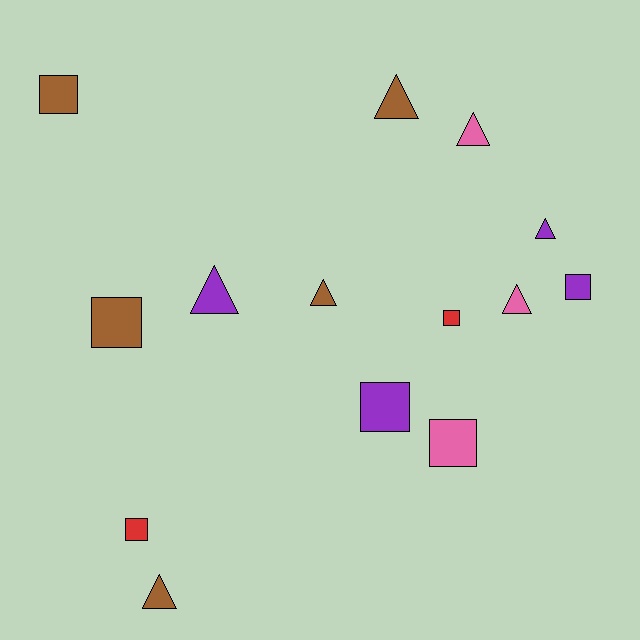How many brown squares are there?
There are 2 brown squares.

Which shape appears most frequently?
Triangle, with 7 objects.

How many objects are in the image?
There are 14 objects.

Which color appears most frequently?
Brown, with 5 objects.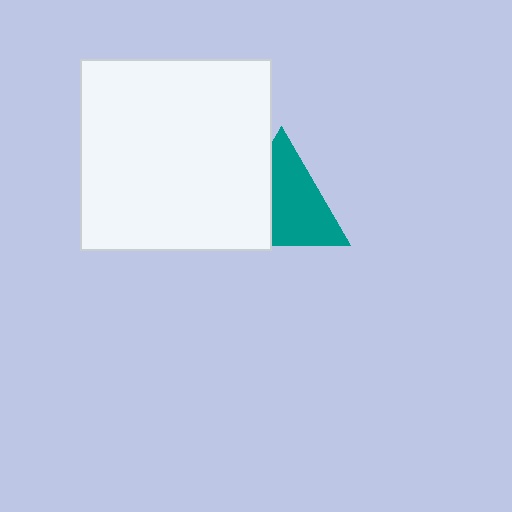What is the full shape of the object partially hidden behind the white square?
The partially hidden object is a teal triangle.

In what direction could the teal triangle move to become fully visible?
The teal triangle could move right. That would shift it out from behind the white square entirely.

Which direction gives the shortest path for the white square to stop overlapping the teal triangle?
Moving left gives the shortest separation.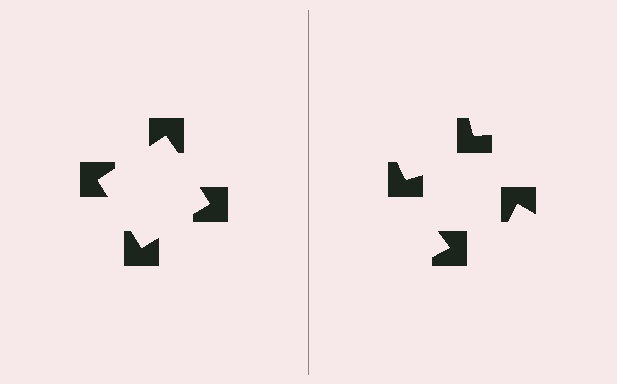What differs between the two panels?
The notched squares are positioned identically on both sides; only the wedge orientations differ. On the left they align to a square; on the right they are misaligned.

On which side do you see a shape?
An illusory square appears on the left side. On the right side the wedge cuts are rotated, so no coherent shape forms.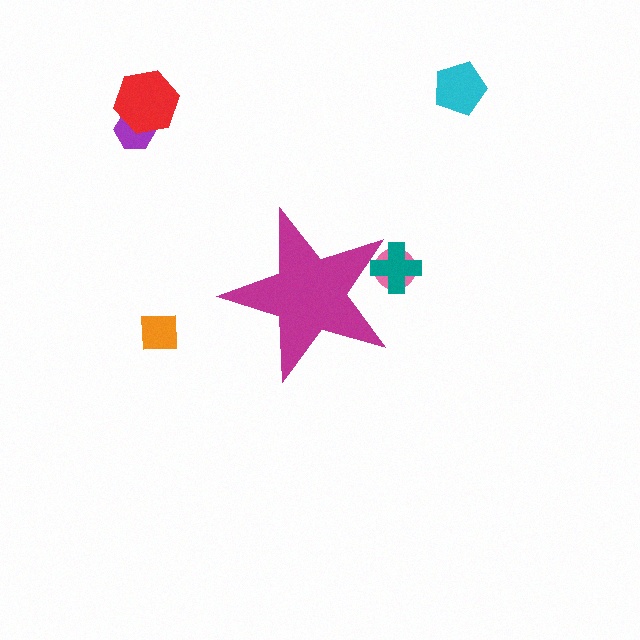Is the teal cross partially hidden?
Yes, the teal cross is partially hidden behind the magenta star.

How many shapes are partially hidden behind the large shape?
2 shapes are partially hidden.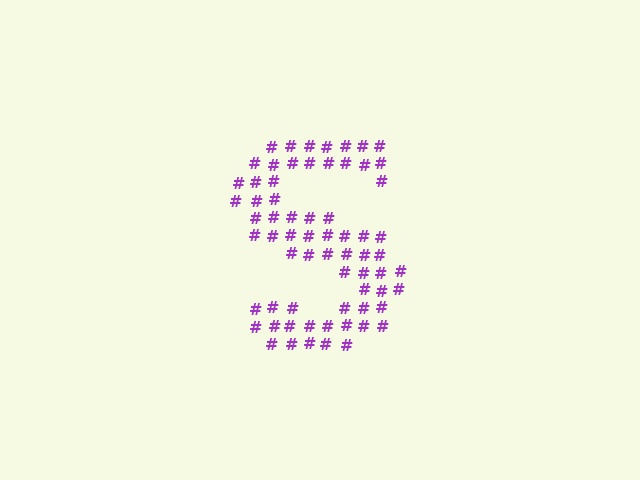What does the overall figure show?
The overall figure shows the letter S.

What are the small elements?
The small elements are hash symbols.